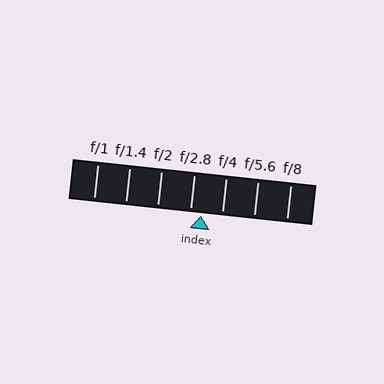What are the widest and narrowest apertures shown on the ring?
The widest aperture shown is f/1 and the narrowest is f/8.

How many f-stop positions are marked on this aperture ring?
There are 7 f-stop positions marked.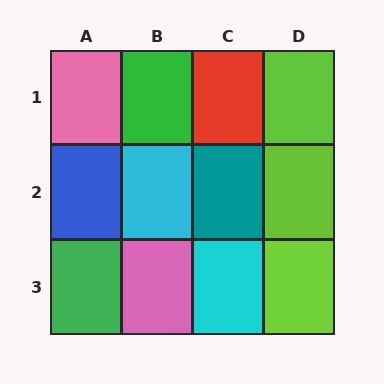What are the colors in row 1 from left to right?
Pink, green, red, lime.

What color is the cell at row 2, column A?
Blue.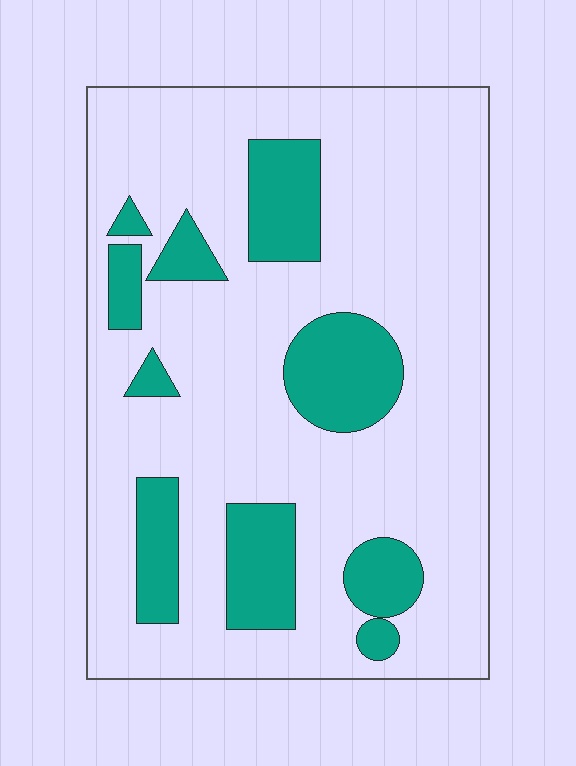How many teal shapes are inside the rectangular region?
10.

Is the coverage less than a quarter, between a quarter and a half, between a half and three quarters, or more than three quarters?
Less than a quarter.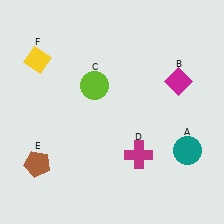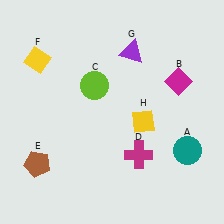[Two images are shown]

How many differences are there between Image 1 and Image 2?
There are 2 differences between the two images.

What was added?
A purple triangle (G), a yellow diamond (H) were added in Image 2.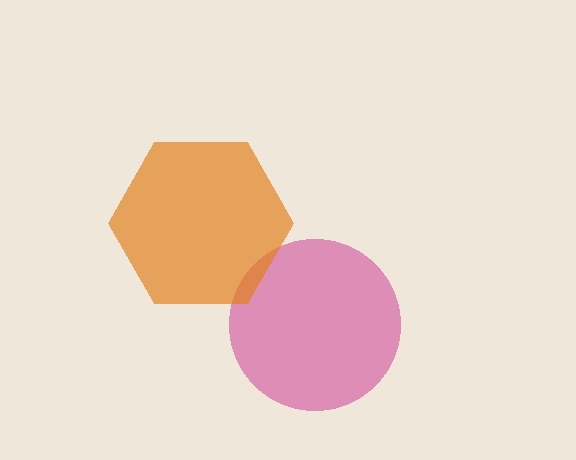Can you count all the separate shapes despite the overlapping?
Yes, there are 2 separate shapes.